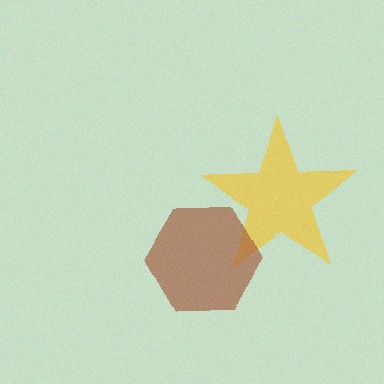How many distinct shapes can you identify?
There are 2 distinct shapes: a yellow star, a brown hexagon.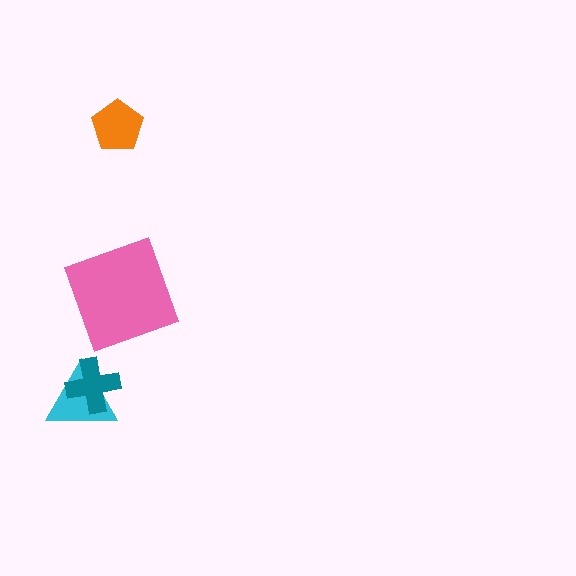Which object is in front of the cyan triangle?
The teal cross is in front of the cyan triangle.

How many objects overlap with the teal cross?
1 object overlaps with the teal cross.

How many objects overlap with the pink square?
0 objects overlap with the pink square.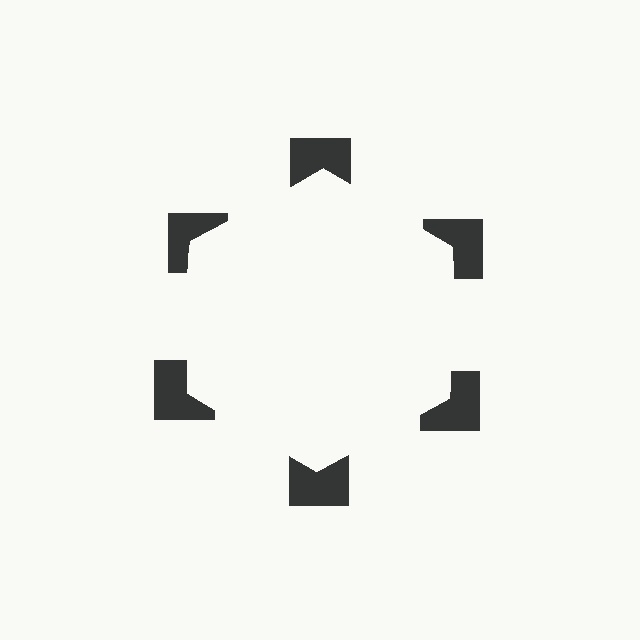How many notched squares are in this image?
There are 6 — one at each vertex of the illusory hexagon.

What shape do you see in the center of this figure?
An illusory hexagon — its edges are inferred from the aligned wedge cuts in the notched squares, not physically drawn.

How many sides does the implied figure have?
6 sides.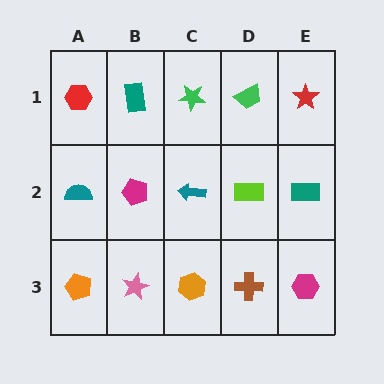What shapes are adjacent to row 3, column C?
A teal arrow (row 2, column C), a pink star (row 3, column B), a brown cross (row 3, column D).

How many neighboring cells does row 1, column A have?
2.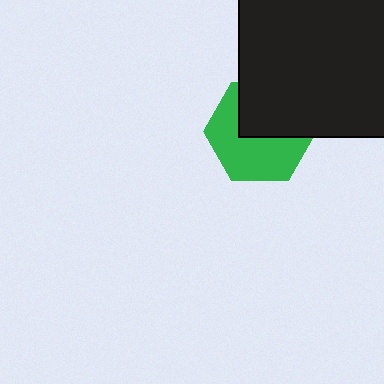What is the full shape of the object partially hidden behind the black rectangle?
The partially hidden object is a green hexagon.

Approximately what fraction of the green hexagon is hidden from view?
Roughly 44% of the green hexagon is hidden behind the black rectangle.